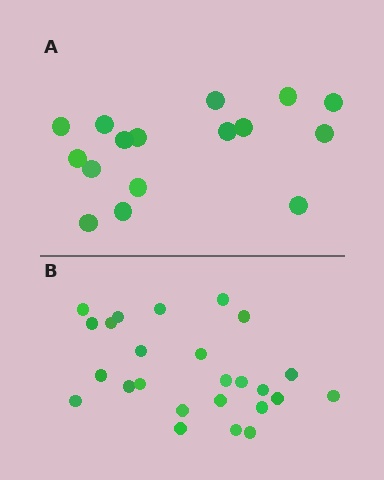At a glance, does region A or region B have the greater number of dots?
Region B (the bottom region) has more dots.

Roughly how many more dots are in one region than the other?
Region B has roughly 8 or so more dots than region A.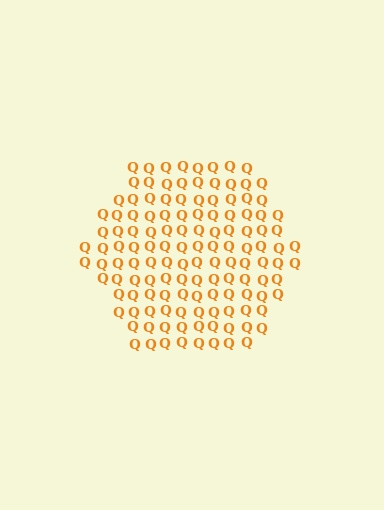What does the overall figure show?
The overall figure shows a hexagon.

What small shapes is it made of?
It is made of small letter Q's.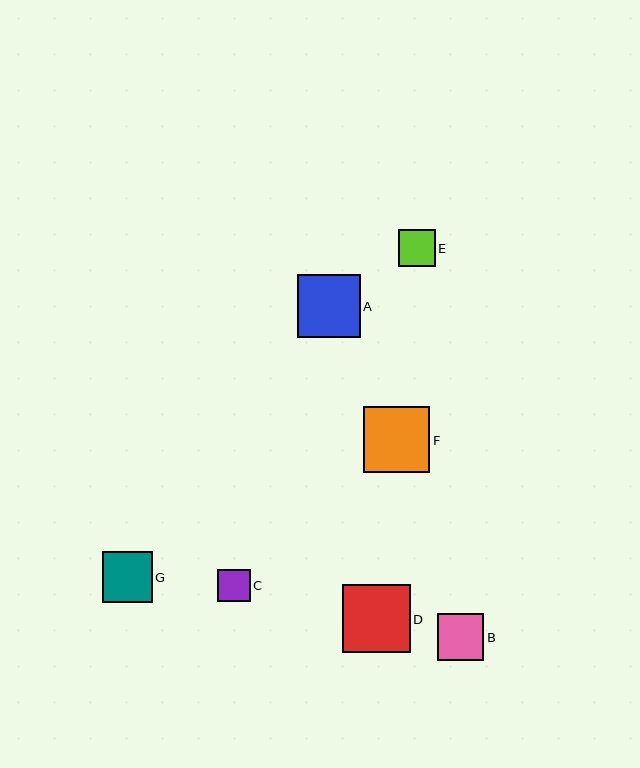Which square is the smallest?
Square C is the smallest with a size of approximately 33 pixels.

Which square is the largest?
Square D is the largest with a size of approximately 68 pixels.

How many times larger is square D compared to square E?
Square D is approximately 1.9 times the size of square E.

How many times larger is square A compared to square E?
Square A is approximately 1.7 times the size of square E.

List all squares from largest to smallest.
From largest to smallest: D, F, A, G, B, E, C.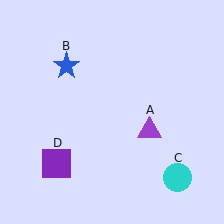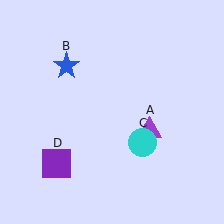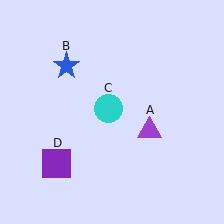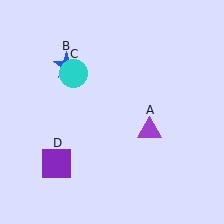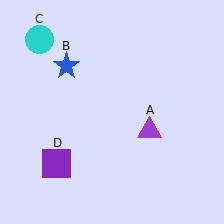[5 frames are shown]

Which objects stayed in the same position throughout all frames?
Purple triangle (object A) and blue star (object B) and purple square (object D) remained stationary.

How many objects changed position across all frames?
1 object changed position: cyan circle (object C).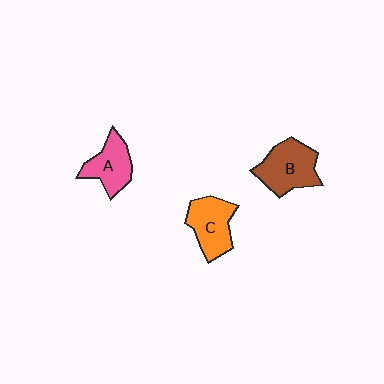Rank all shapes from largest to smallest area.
From largest to smallest: B (brown), C (orange), A (pink).